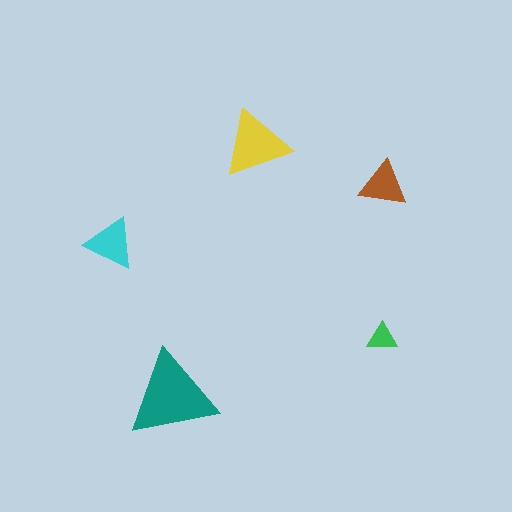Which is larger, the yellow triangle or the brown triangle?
The yellow one.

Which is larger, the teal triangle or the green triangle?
The teal one.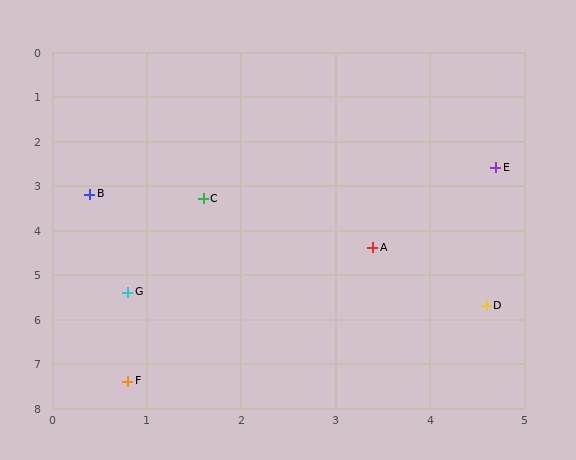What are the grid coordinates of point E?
Point E is at approximately (4.7, 2.6).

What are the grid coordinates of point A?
Point A is at approximately (3.4, 4.4).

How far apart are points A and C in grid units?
Points A and C are about 2.1 grid units apart.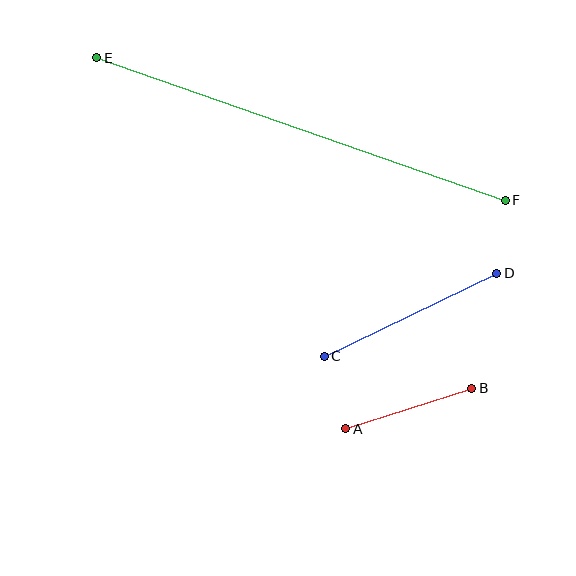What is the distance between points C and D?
The distance is approximately 192 pixels.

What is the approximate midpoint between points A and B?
The midpoint is at approximately (409, 408) pixels.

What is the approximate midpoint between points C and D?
The midpoint is at approximately (410, 315) pixels.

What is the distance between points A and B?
The distance is approximately 132 pixels.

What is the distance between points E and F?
The distance is approximately 433 pixels.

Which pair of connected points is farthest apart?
Points E and F are farthest apart.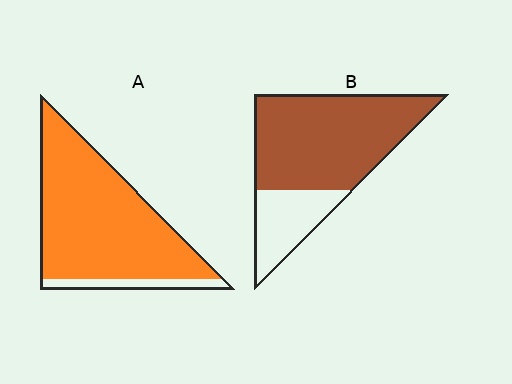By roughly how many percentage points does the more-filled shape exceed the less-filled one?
By roughly 15 percentage points (A over B).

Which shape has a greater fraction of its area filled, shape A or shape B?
Shape A.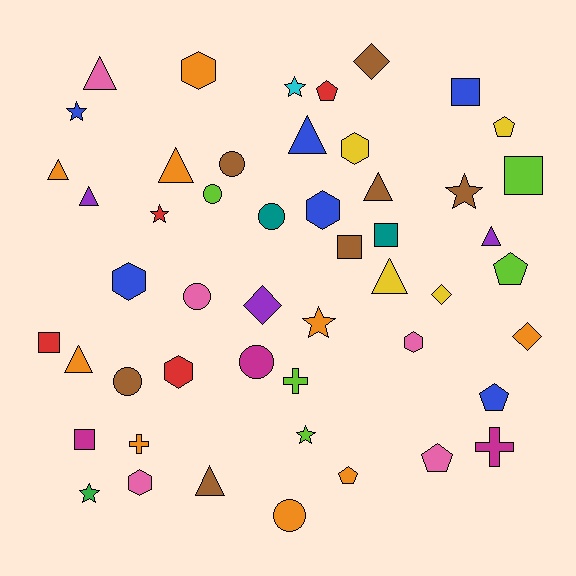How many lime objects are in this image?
There are 5 lime objects.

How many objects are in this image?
There are 50 objects.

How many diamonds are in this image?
There are 4 diamonds.